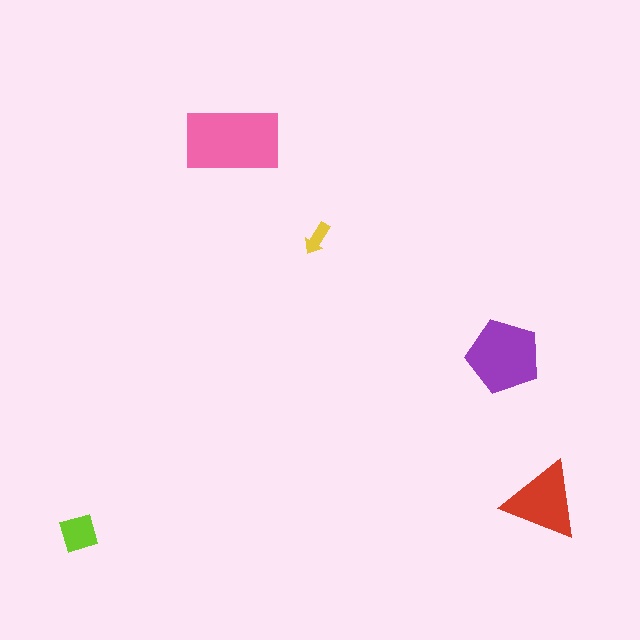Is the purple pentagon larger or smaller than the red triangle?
Larger.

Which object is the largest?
The pink rectangle.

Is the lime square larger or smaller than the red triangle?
Smaller.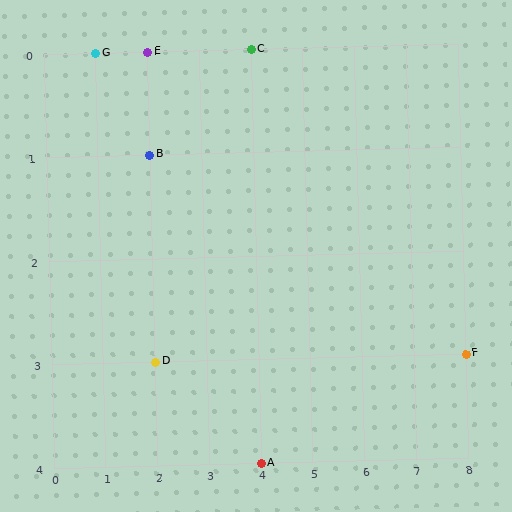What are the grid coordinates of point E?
Point E is at grid coordinates (2, 0).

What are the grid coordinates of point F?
Point F is at grid coordinates (8, 3).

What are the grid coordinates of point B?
Point B is at grid coordinates (2, 1).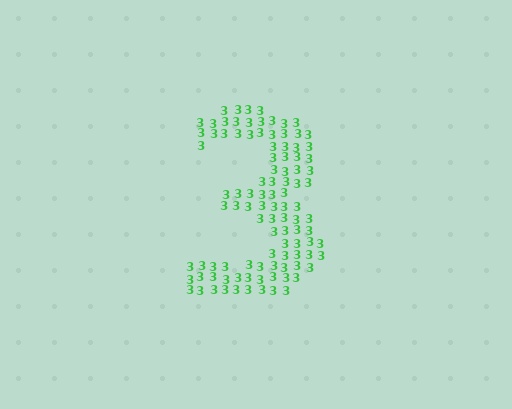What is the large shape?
The large shape is the digit 3.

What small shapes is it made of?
It is made of small digit 3's.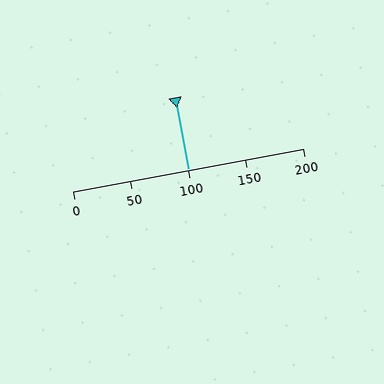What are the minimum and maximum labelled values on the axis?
The axis runs from 0 to 200.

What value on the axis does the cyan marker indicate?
The marker indicates approximately 100.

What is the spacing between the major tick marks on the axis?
The major ticks are spaced 50 apart.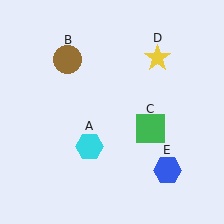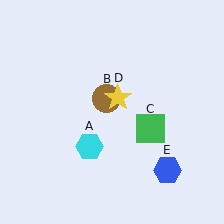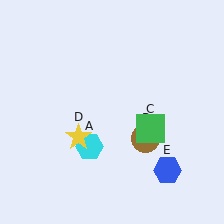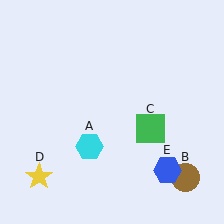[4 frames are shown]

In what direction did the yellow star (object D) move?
The yellow star (object D) moved down and to the left.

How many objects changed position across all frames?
2 objects changed position: brown circle (object B), yellow star (object D).